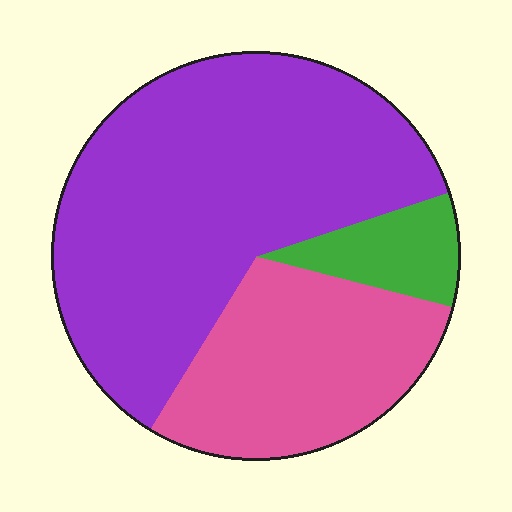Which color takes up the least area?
Green, at roughly 10%.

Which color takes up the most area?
Purple, at roughly 60%.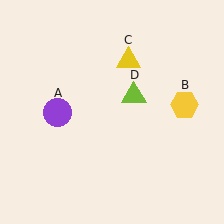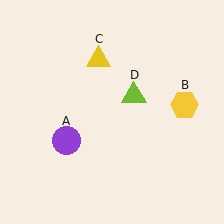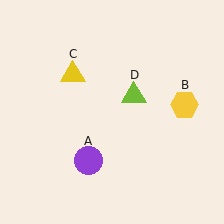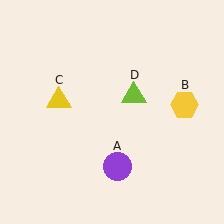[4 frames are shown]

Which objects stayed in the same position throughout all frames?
Yellow hexagon (object B) and lime triangle (object D) remained stationary.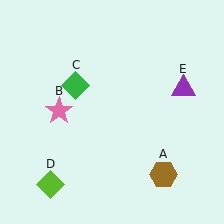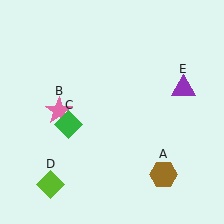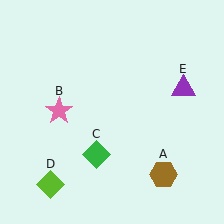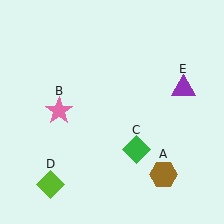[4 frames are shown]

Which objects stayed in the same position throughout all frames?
Brown hexagon (object A) and pink star (object B) and lime diamond (object D) and purple triangle (object E) remained stationary.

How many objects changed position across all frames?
1 object changed position: green diamond (object C).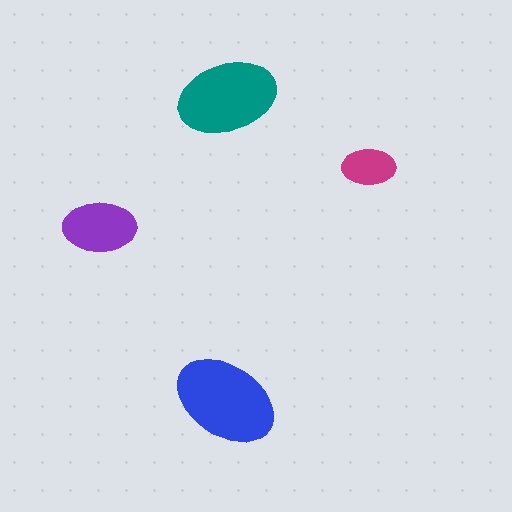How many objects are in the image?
There are 4 objects in the image.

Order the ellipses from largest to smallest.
the blue one, the teal one, the purple one, the magenta one.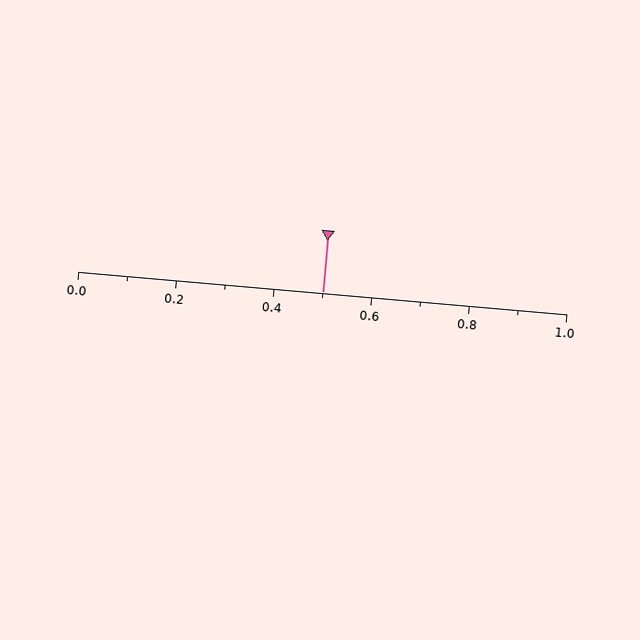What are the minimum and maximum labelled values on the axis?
The axis runs from 0.0 to 1.0.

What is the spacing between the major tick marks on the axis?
The major ticks are spaced 0.2 apart.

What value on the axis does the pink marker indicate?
The marker indicates approximately 0.5.